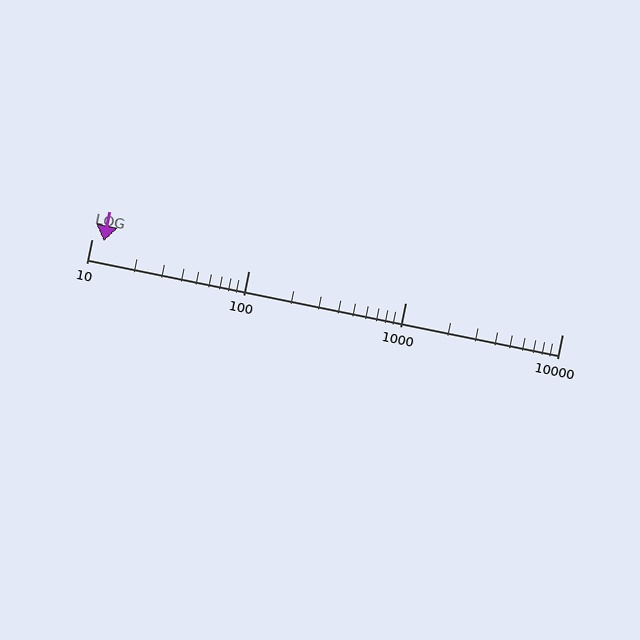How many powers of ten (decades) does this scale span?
The scale spans 3 decades, from 10 to 10000.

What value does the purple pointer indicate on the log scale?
The pointer indicates approximately 12.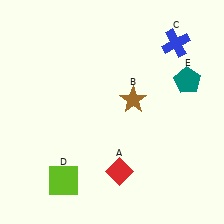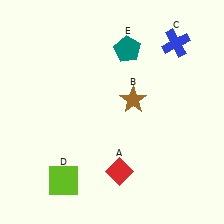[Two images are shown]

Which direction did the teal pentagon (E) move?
The teal pentagon (E) moved left.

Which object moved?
The teal pentagon (E) moved left.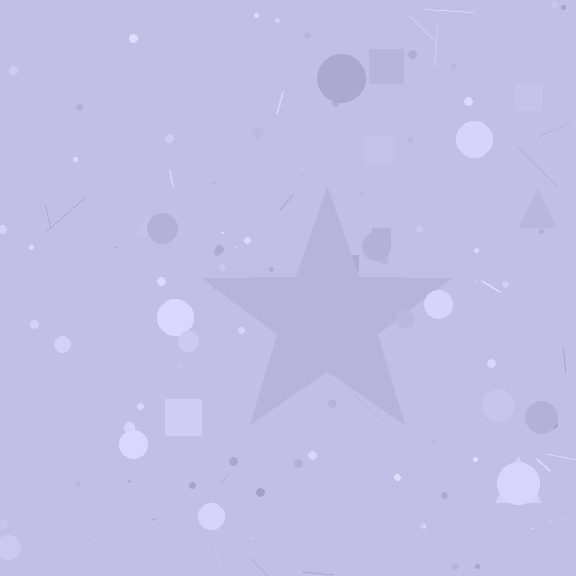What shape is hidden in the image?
A star is hidden in the image.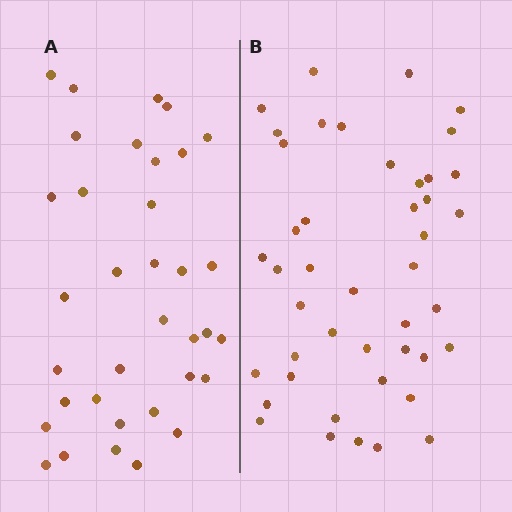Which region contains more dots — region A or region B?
Region B (the right region) has more dots.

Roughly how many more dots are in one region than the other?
Region B has roughly 8 or so more dots than region A.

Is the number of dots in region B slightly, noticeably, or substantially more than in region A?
Region B has noticeably more, but not dramatically so. The ratio is roughly 1.3 to 1.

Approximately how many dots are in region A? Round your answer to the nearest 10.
About 40 dots. (The exact count is 35, which rounds to 40.)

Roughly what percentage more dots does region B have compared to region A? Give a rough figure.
About 25% more.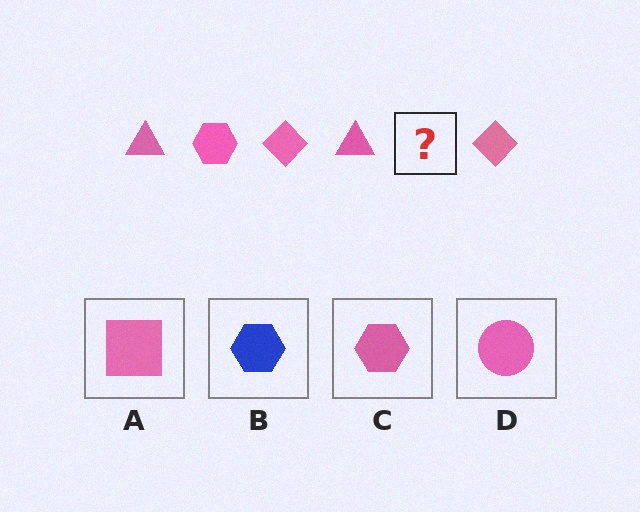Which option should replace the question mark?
Option C.